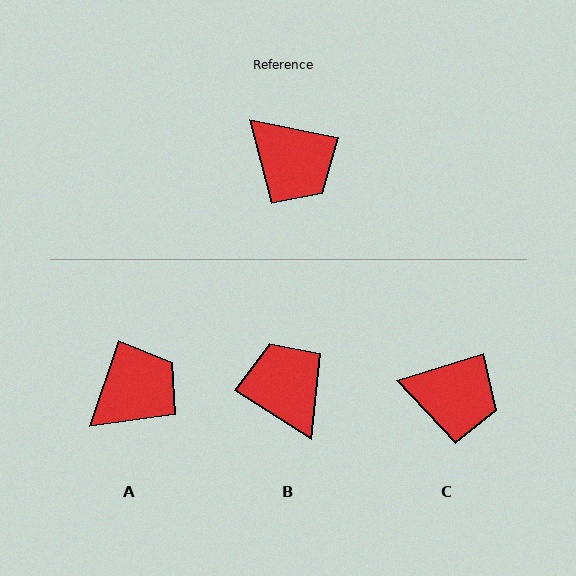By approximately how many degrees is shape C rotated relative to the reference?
Approximately 29 degrees counter-clockwise.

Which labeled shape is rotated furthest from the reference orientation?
B, about 159 degrees away.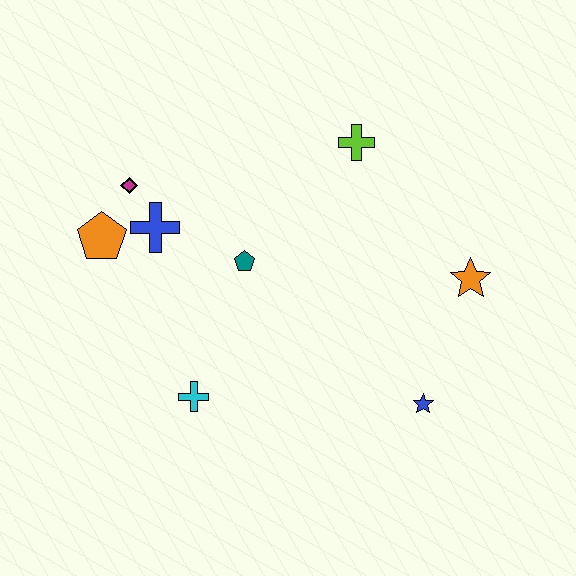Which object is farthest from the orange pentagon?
The orange star is farthest from the orange pentagon.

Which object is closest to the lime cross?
The teal pentagon is closest to the lime cross.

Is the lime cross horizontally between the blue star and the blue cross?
Yes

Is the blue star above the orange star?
No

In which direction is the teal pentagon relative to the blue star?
The teal pentagon is to the left of the blue star.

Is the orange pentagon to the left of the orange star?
Yes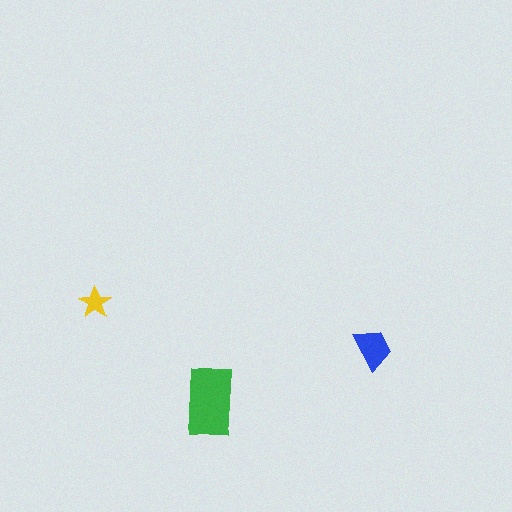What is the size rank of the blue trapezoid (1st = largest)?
2nd.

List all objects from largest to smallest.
The green rectangle, the blue trapezoid, the yellow star.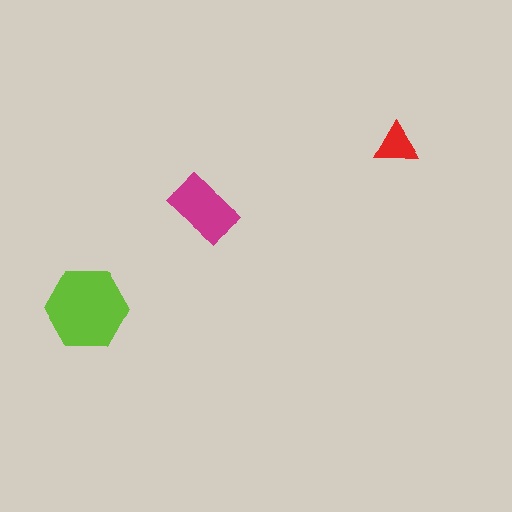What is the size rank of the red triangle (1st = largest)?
3rd.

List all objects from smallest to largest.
The red triangle, the magenta rectangle, the lime hexagon.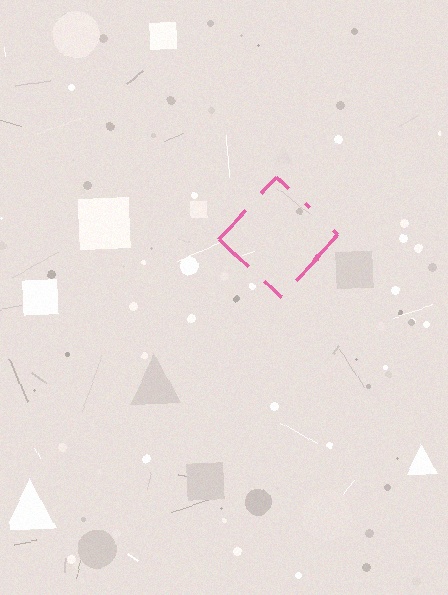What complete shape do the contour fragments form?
The contour fragments form a diamond.